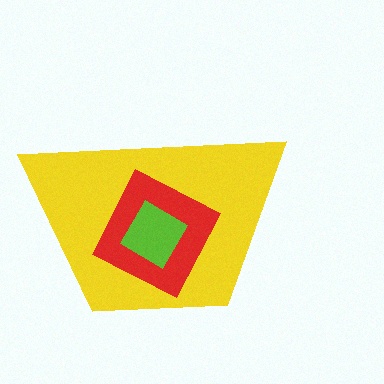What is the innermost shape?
The lime diamond.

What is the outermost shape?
The yellow trapezoid.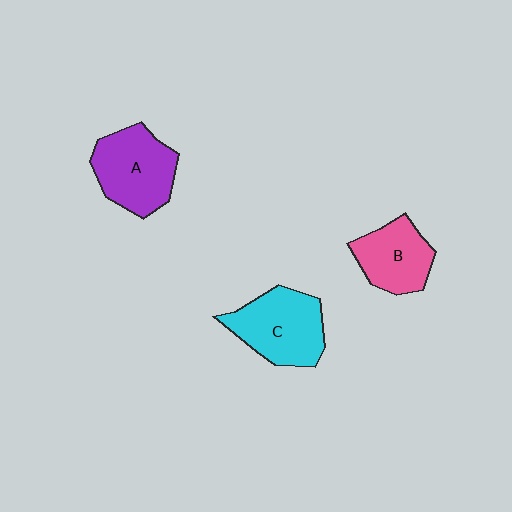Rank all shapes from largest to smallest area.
From largest to smallest: C (cyan), A (purple), B (pink).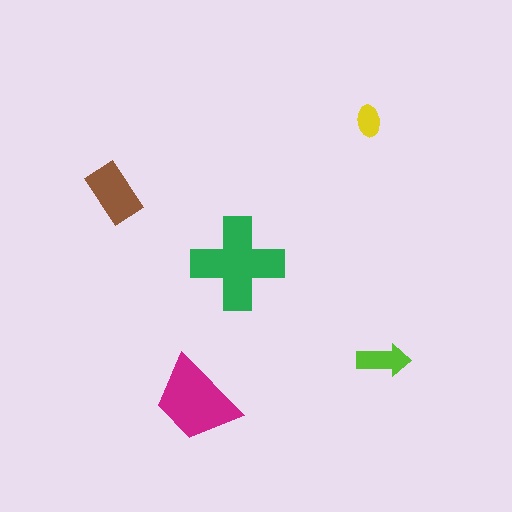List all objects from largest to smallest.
The green cross, the magenta trapezoid, the brown rectangle, the lime arrow, the yellow ellipse.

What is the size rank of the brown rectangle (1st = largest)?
3rd.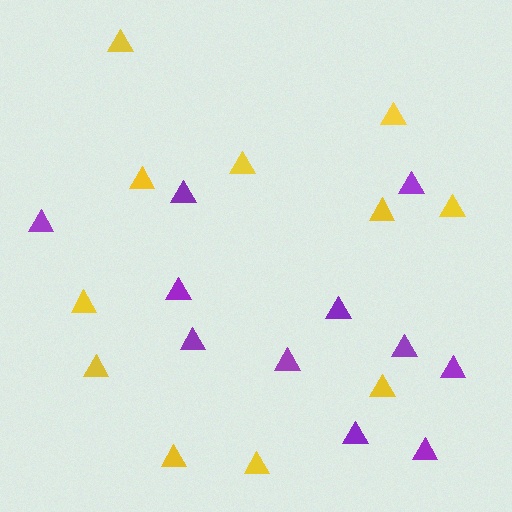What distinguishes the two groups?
There are 2 groups: one group of purple triangles (11) and one group of yellow triangles (11).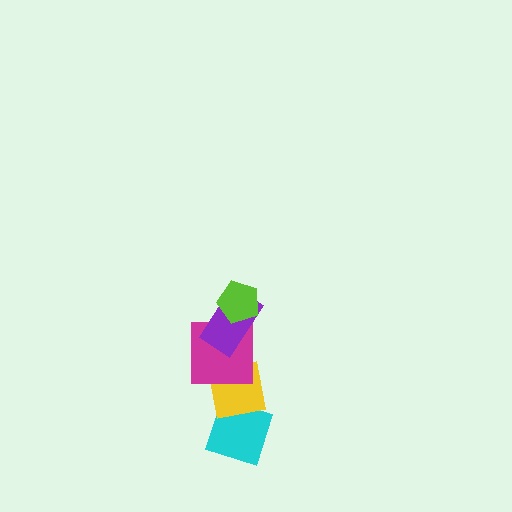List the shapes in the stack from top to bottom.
From top to bottom: the lime pentagon, the purple rectangle, the magenta square, the yellow square, the cyan diamond.